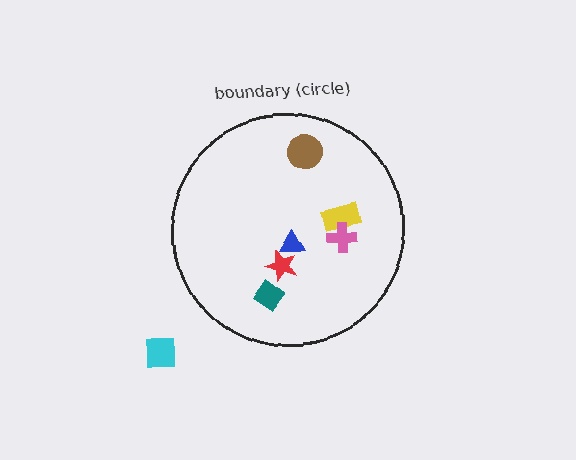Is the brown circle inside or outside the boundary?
Inside.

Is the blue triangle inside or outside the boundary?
Inside.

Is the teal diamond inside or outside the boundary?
Inside.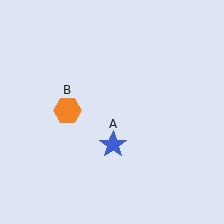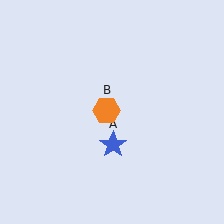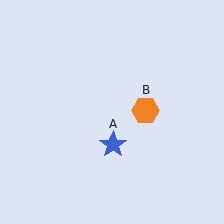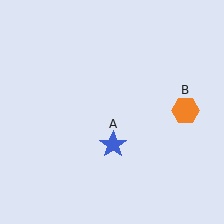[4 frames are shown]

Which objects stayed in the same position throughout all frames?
Blue star (object A) remained stationary.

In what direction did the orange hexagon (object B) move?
The orange hexagon (object B) moved right.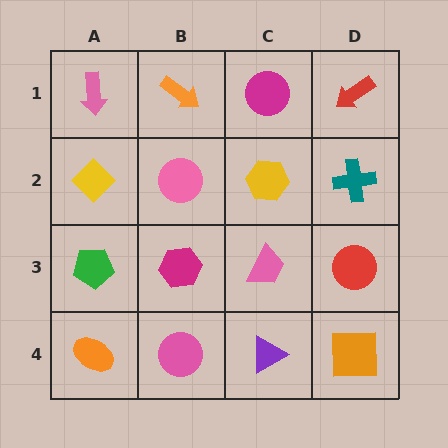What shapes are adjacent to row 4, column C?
A pink trapezoid (row 3, column C), a pink circle (row 4, column B), an orange square (row 4, column D).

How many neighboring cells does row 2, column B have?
4.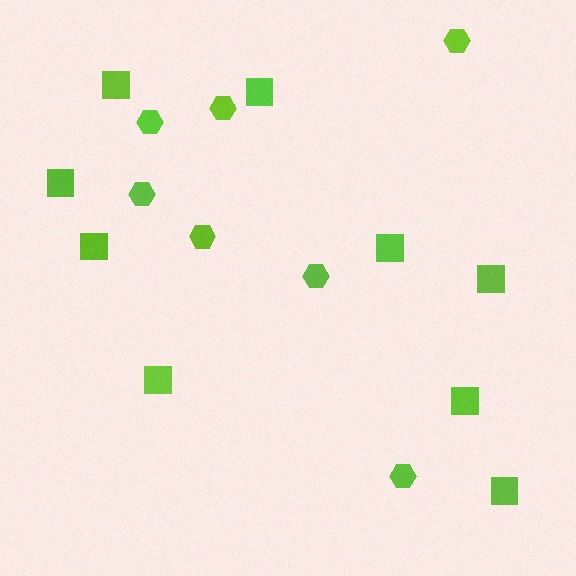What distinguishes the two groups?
There are 2 groups: one group of squares (9) and one group of hexagons (7).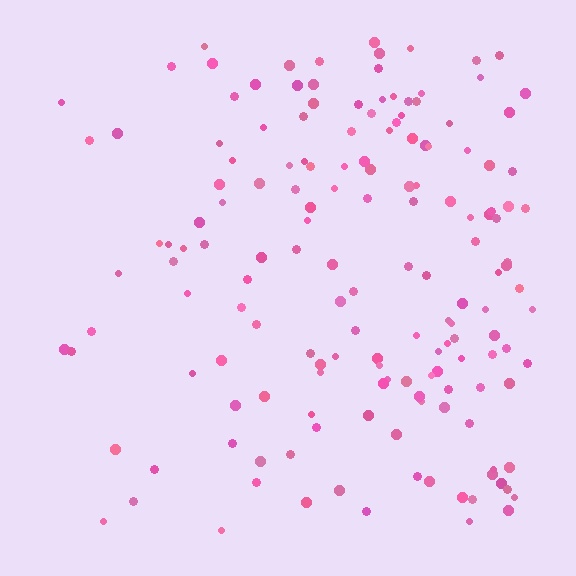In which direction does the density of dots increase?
From left to right, with the right side densest.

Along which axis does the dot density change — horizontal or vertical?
Horizontal.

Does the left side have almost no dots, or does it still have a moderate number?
Still a moderate number, just noticeably fewer than the right.